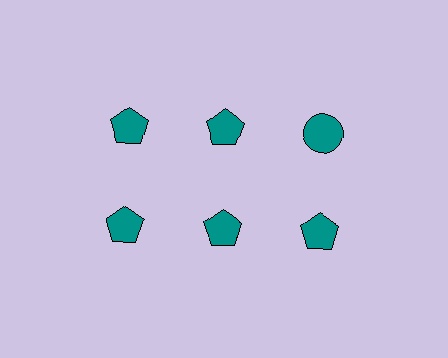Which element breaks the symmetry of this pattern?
The teal circle in the top row, center column breaks the symmetry. All other shapes are teal pentagons.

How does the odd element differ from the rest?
It has a different shape: circle instead of pentagon.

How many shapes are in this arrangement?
There are 6 shapes arranged in a grid pattern.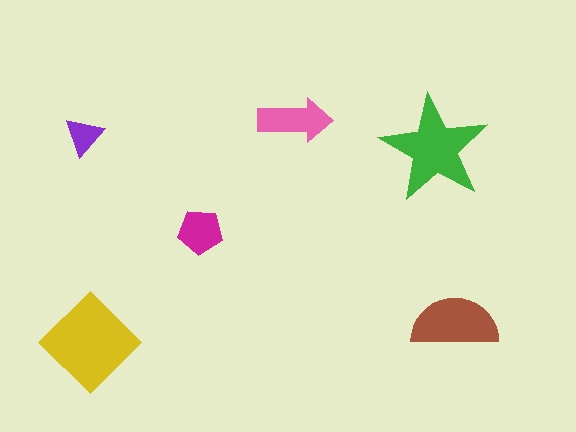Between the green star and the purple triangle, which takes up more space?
The green star.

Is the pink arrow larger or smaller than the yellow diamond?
Smaller.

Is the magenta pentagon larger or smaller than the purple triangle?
Larger.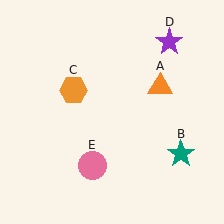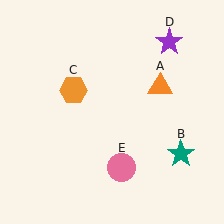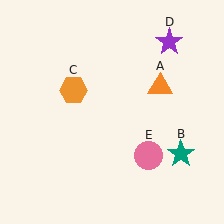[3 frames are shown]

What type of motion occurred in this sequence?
The pink circle (object E) rotated counterclockwise around the center of the scene.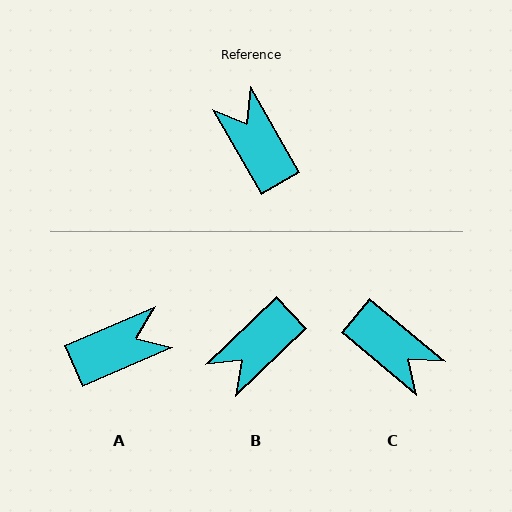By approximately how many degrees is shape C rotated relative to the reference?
Approximately 160 degrees clockwise.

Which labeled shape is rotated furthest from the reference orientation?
C, about 160 degrees away.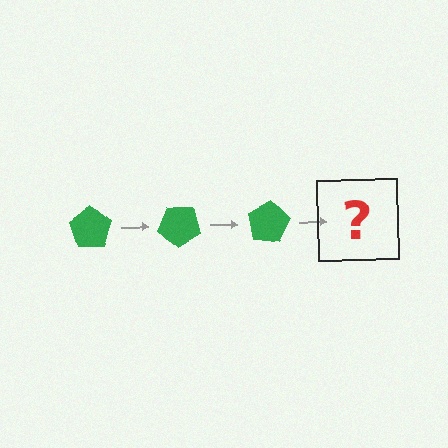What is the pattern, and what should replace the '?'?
The pattern is that the pentagon rotates 40 degrees each step. The '?' should be a green pentagon rotated 120 degrees.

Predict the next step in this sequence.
The next step is a green pentagon rotated 120 degrees.